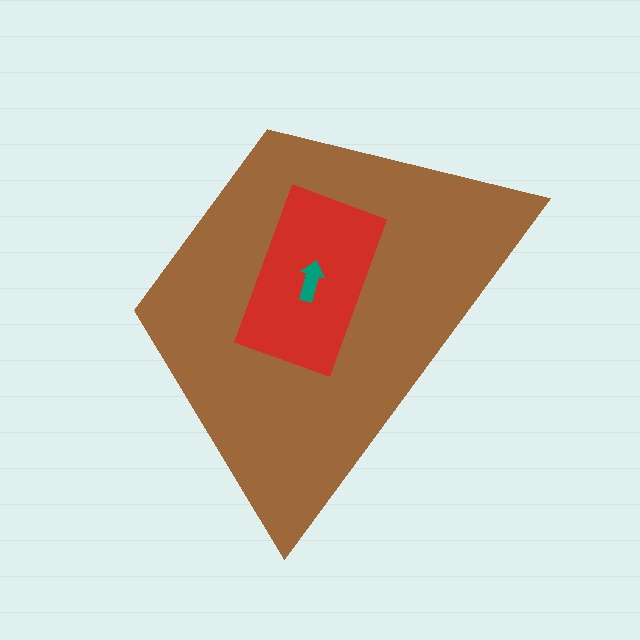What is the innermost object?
The teal arrow.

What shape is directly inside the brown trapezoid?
The red rectangle.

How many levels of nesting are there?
3.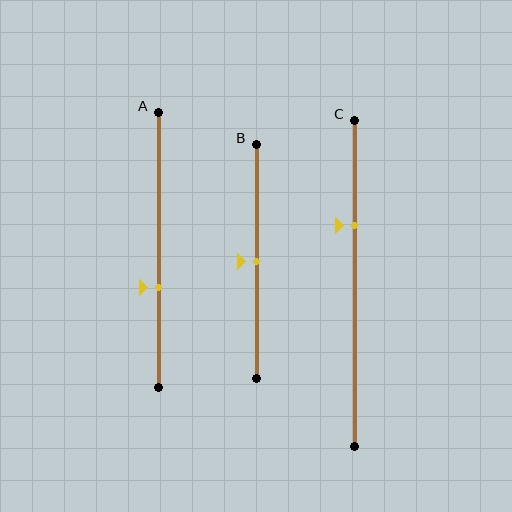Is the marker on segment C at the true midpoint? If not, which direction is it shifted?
No, the marker on segment C is shifted upward by about 18% of the segment length.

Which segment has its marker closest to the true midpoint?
Segment B has its marker closest to the true midpoint.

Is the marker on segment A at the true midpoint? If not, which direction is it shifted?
No, the marker on segment A is shifted downward by about 13% of the segment length.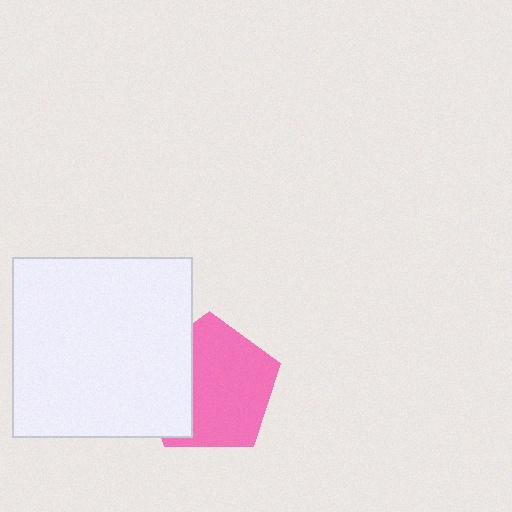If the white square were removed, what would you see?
You would see the complete pink pentagon.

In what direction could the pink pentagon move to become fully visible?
The pink pentagon could move right. That would shift it out from behind the white square entirely.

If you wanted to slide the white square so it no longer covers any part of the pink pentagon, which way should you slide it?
Slide it left — that is the most direct way to separate the two shapes.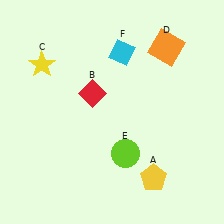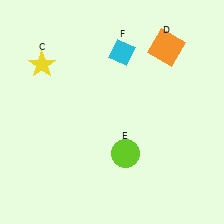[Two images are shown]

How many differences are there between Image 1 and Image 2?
There are 2 differences between the two images.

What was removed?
The yellow pentagon (A), the red diamond (B) were removed in Image 2.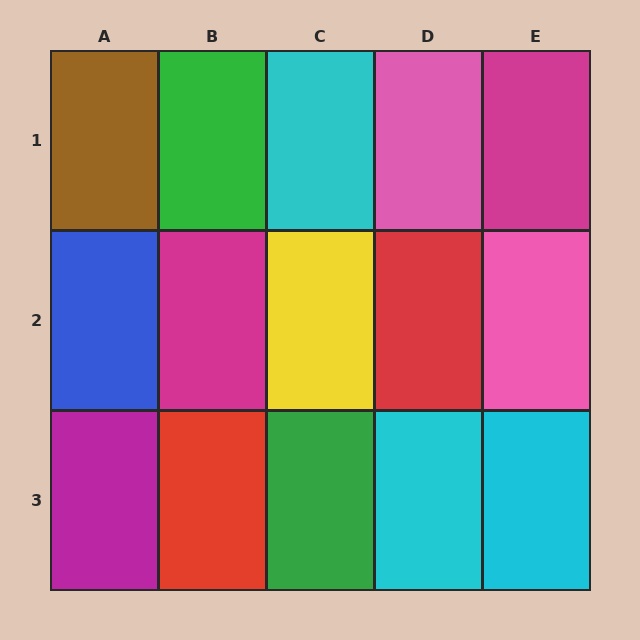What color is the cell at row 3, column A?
Magenta.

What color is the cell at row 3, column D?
Cyan.